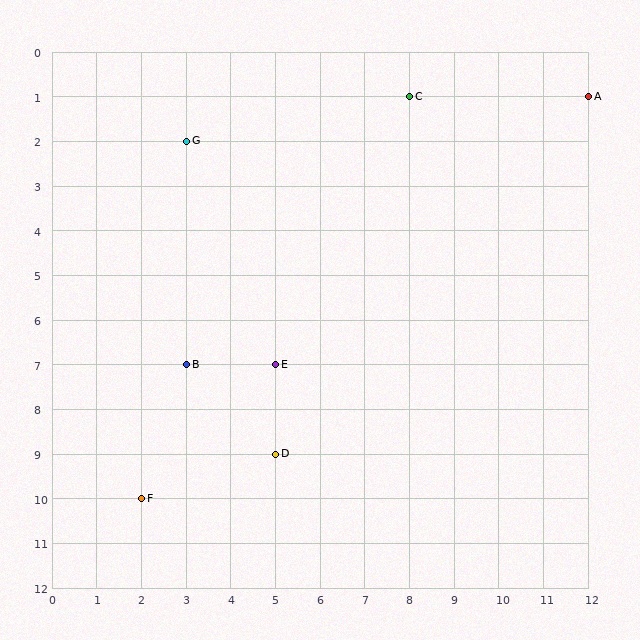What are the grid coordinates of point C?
Point C is at grid coordinates (8, 1).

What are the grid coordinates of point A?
Point A is at grid coordinates (12, 1).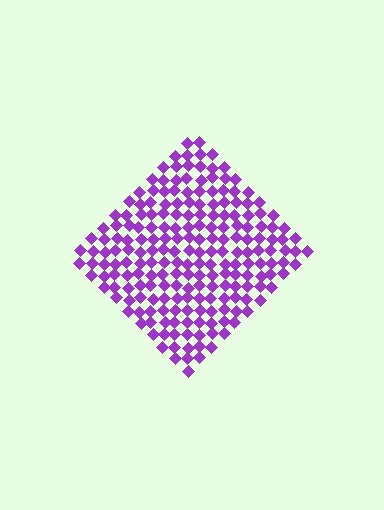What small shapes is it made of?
It is made of small diamonds.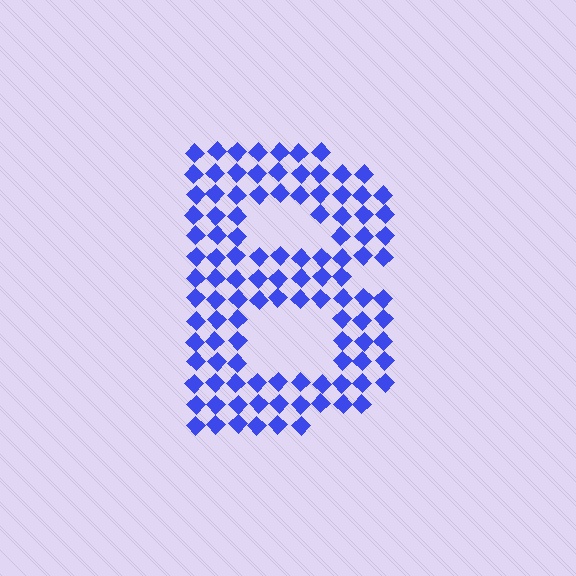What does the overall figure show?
The overall figure shows the letter B.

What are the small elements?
The small elements are diamonds.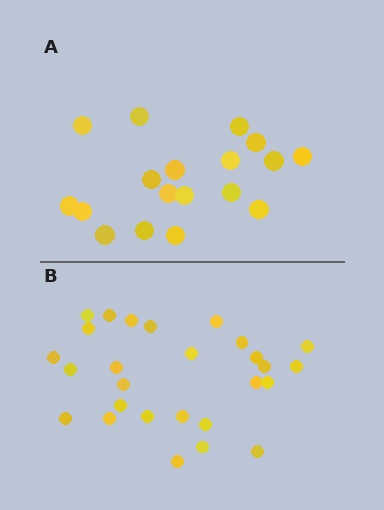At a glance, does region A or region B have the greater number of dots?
Region B (the bottom region) has more dots.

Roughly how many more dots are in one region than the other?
Region B has roughly 8 or so more dots than region A.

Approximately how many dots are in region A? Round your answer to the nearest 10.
About 20 dots. (The exact count is 18, which rounds to 20.)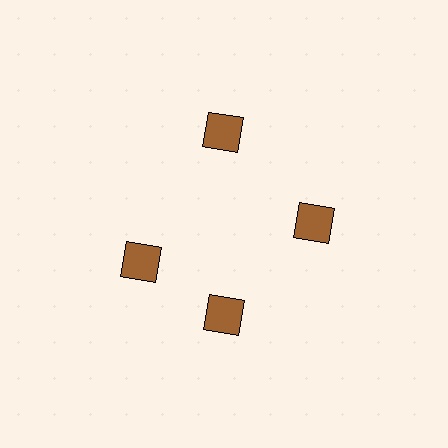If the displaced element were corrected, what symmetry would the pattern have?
It would have 4-fold rotational symmetry — the pattern would map onto itself every 90 degrees.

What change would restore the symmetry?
The symmetry would be restored by rotating it back into even spacing with its neighbors so that all 4 squares sit at equal angles and equal distance from the center.